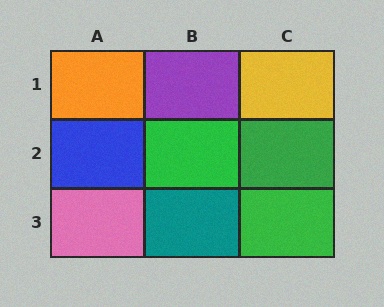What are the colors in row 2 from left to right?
Blue, green, green.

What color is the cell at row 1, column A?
Orange.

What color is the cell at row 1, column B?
Purple.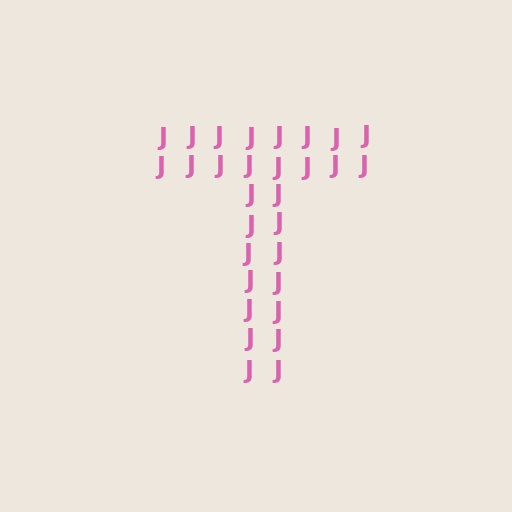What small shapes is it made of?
It is made of small letter J's.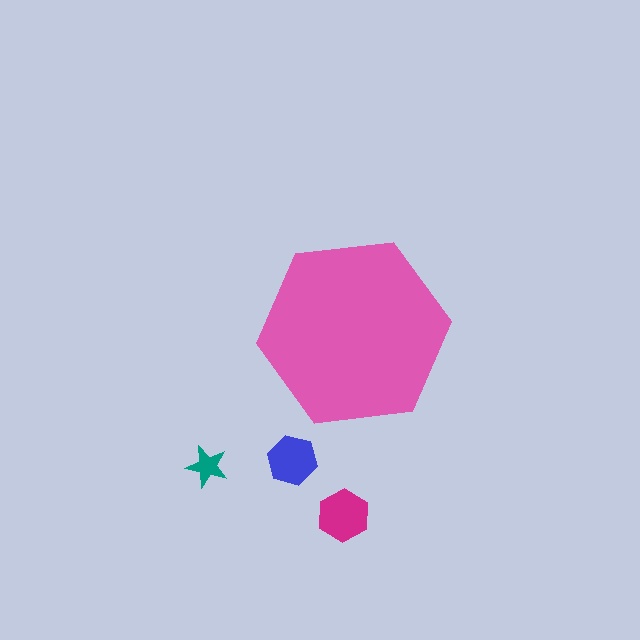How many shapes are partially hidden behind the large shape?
0 shapes are partially hidden.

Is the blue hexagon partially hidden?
No, the blue hexagon is fully visible.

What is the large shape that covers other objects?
A pink hexagon.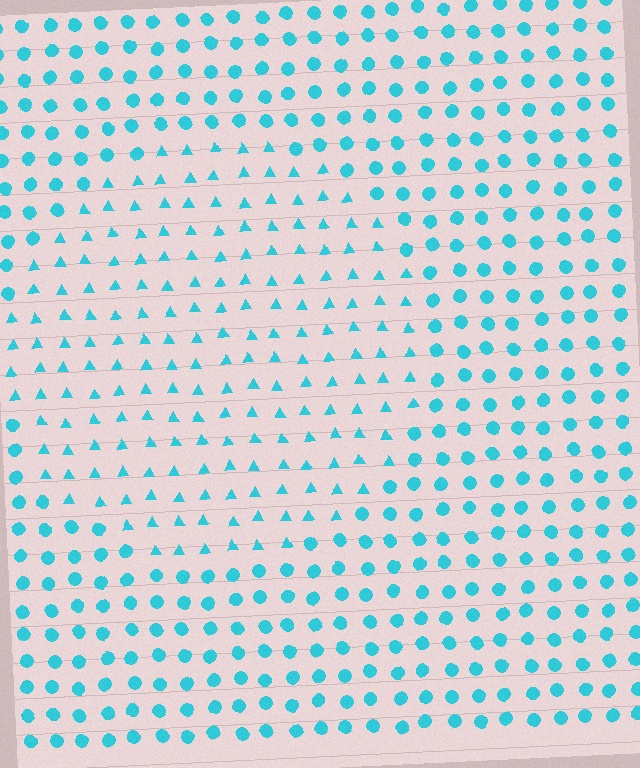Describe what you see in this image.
The image is filled with small cyan elements arranged in a uniform grid. A circle-shaped region contains triangles, while the surrounding area contains circles. The boundary is defined purely by the change in element shape.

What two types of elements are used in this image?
The image uses triangles inside the circle region and circles outside it.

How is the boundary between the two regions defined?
The boundary is defined by a change in element shape: triangles inside vs. circles outside. All elements share the same color and spacing.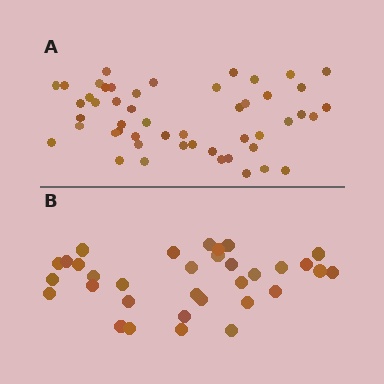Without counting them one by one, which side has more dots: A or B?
Region A (the top region) has more dots.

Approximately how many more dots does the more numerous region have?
Region A has approximately 15 more dots than region B.